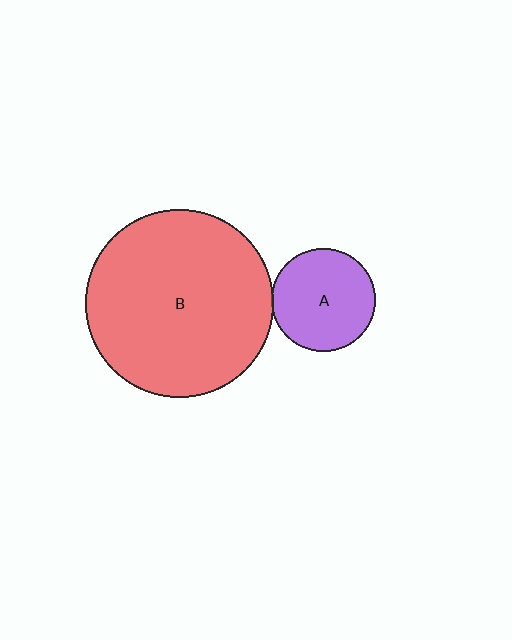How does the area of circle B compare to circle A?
Approximately 3.3 times.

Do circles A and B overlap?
Yes.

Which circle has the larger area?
Circle B (red).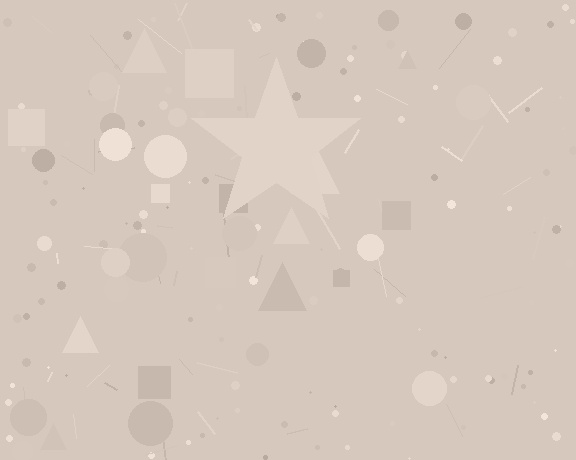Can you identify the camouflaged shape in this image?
The camouflaged shape is a star.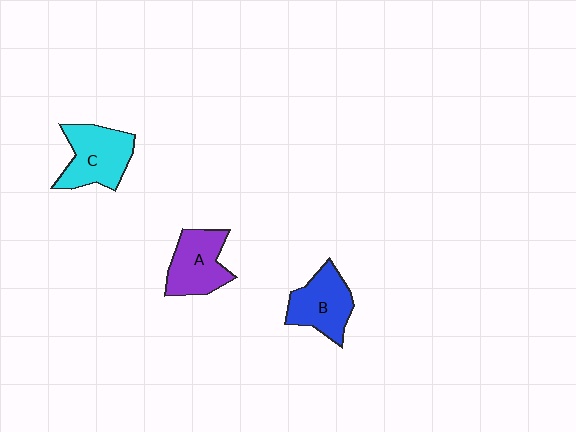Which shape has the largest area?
Shape C (cyan).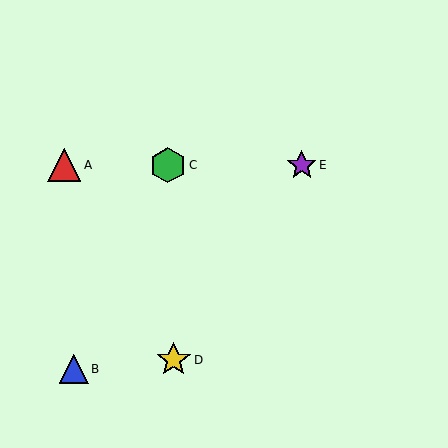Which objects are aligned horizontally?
Objects A, C, E are aligned horizontally.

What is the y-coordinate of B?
Object B is at y≈369.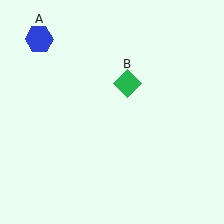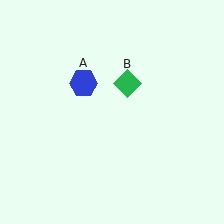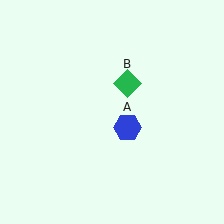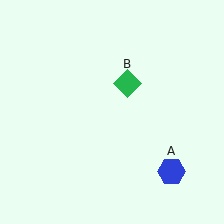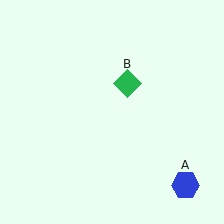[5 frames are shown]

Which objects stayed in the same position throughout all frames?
Green diamond (object B) remained stationary.